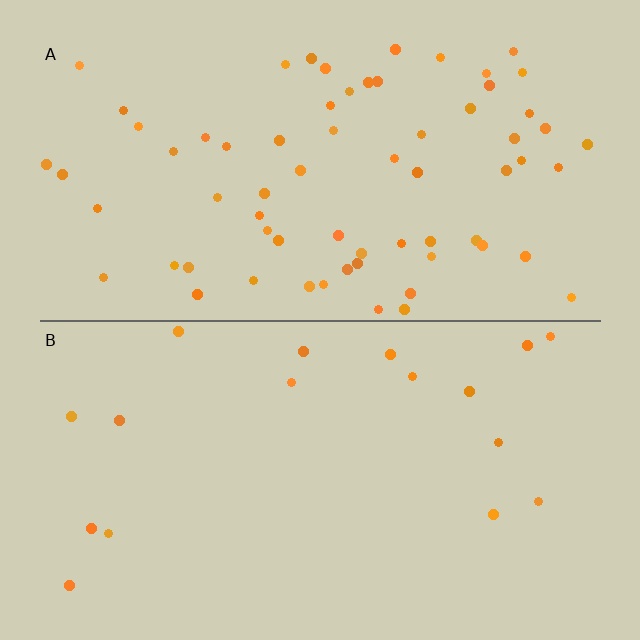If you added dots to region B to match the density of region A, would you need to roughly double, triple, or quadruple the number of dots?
Approximately quadruple.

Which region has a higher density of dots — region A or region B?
A (the top).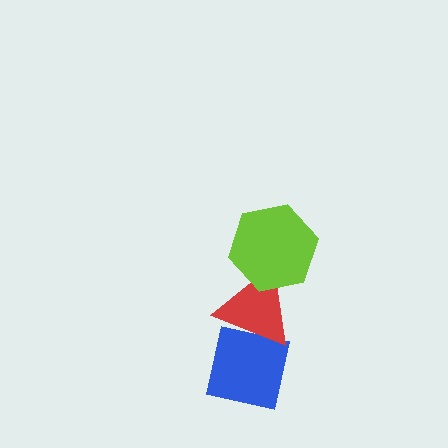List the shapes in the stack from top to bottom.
From top to bottom: the lime hexagon, the red triangle, the blue square.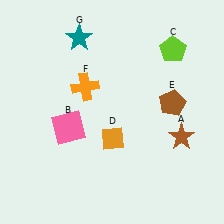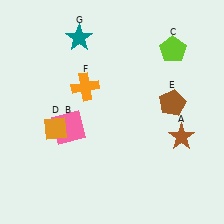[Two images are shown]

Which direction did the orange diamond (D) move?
The orange diamond (D) moved left.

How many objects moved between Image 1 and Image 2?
1 object moved between the two images.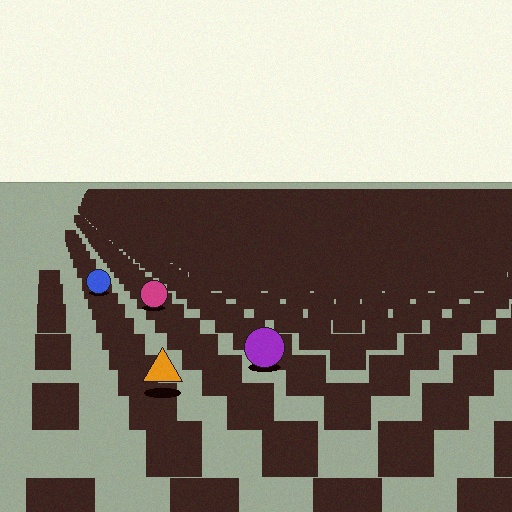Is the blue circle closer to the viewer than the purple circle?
No. The purple circle is closer — you can tell from the texture gradient: the ground texture is coarser near it.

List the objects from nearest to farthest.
From nearest to farthest: the orange triangle, the purple circle, the magenta circle, the blue circle.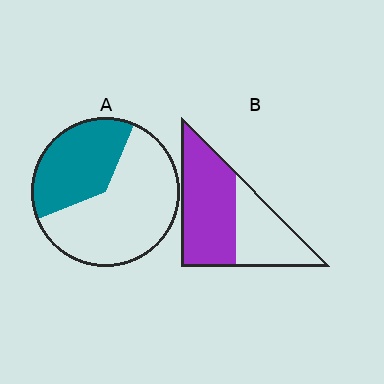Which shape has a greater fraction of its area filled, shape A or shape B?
Shape B.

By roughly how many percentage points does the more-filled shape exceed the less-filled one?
By roughly 25 percentage points (B over A).